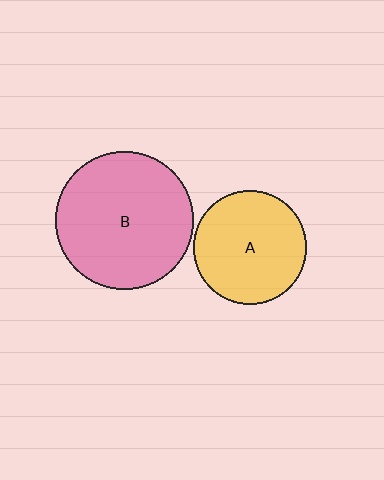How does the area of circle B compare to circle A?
Approximately 1.5 times.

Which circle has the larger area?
Circle B (pink).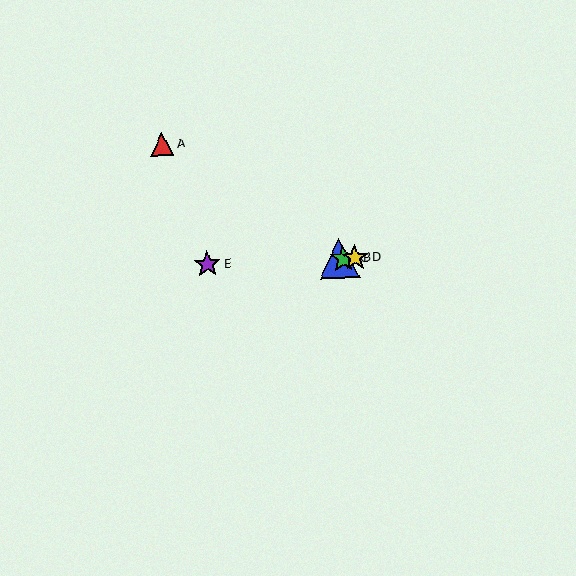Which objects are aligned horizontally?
Objects B, C, D, E are aligned horizontally.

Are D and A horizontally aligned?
No, D is at y≈258 and A is at y≈144.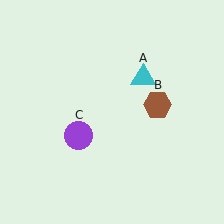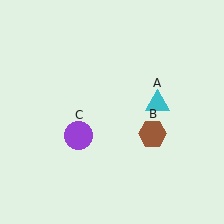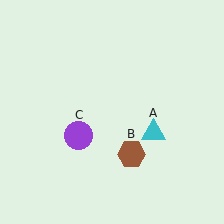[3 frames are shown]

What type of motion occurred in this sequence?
The cyan triangle (object A), brown hexagon (object B) rotated clockwise around the center of the scene.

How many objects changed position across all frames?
2 objects changed position: cyan triangle (object A), brown hexagon (object B).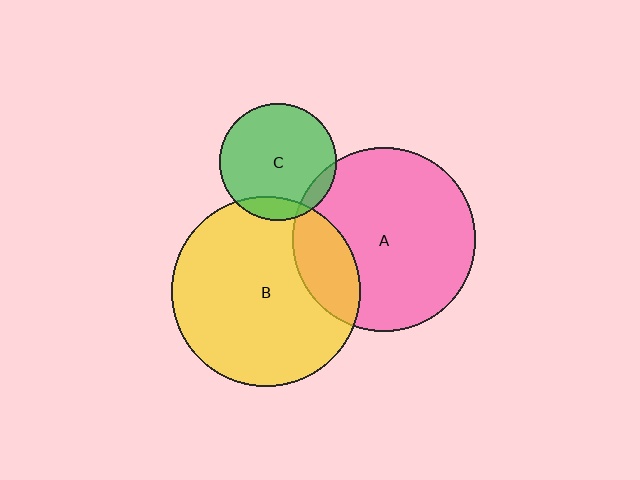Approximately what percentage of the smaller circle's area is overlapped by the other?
Approximately 10%.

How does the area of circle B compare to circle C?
Approximately 2.6 times.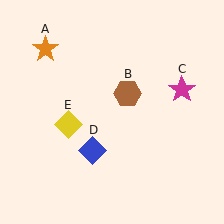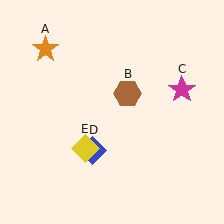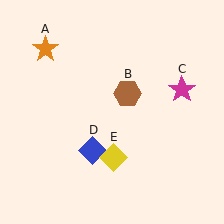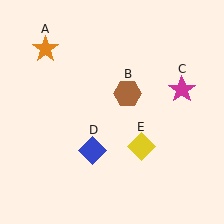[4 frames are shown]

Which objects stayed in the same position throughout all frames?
Orange star (object A) and brown hexagon (object B) and magenta star (object C) and blue diamond (object D) remained stationary.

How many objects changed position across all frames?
1 object changed position: yellow diamond (object E).